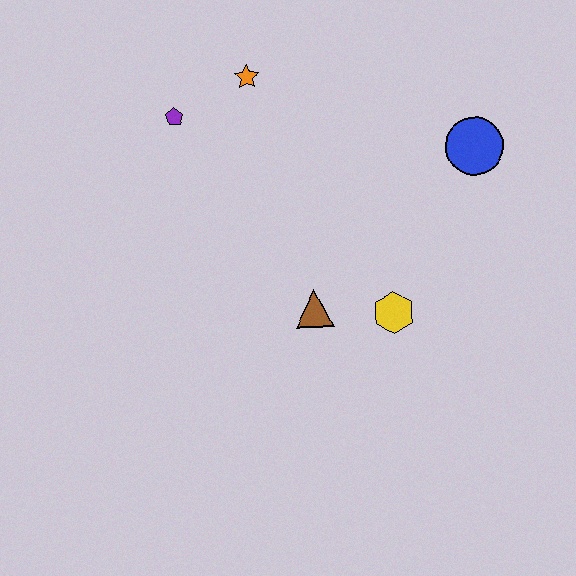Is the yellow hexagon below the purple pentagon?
Yes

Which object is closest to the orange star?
The purple pentagon is closest to the orange star.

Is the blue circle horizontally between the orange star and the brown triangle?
No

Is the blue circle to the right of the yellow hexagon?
Yes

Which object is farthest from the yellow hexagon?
The purple pentagon is farthest from the yellow hexagon.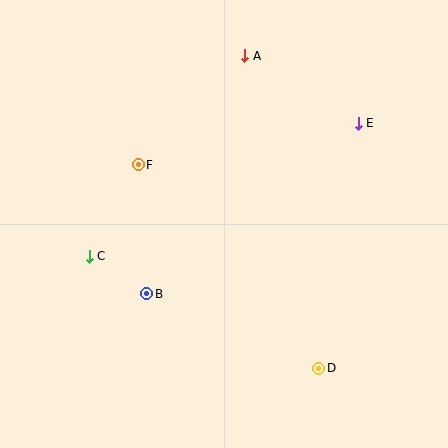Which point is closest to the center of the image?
Point B at (147, 294) is closest to the center.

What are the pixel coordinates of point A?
Point A is at (245, 56).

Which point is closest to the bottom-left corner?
Point C is closest to the bottom-left corner.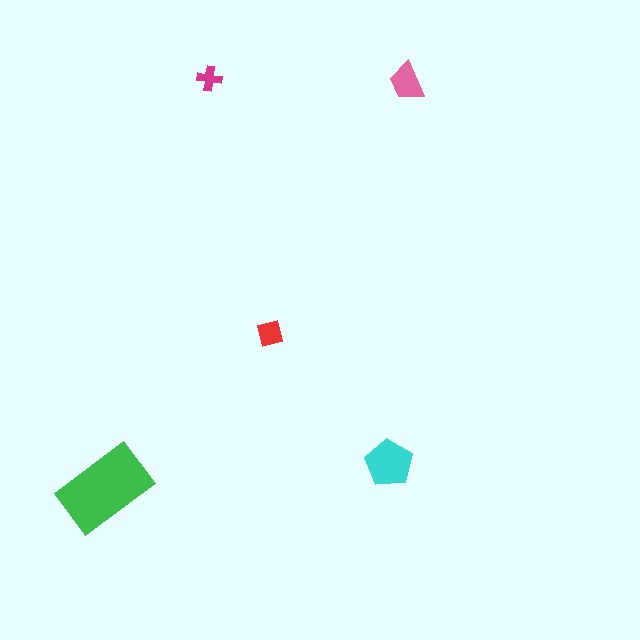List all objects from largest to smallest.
The green rectangle, the cyan pentagon, the pink trapezoid, the red square, the magenta cross.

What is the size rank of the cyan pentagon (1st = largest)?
2nd.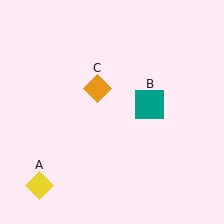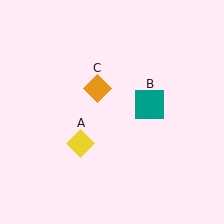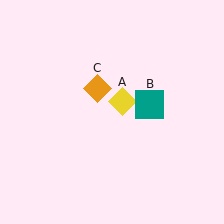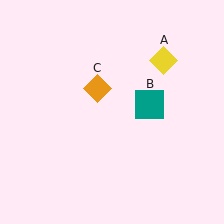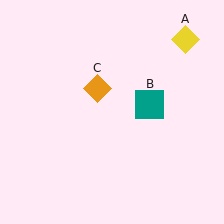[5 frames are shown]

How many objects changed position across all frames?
1 object changed position: yellow diamond (object A).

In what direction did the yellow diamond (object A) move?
The yellow diamond (object A) moved up and to the right.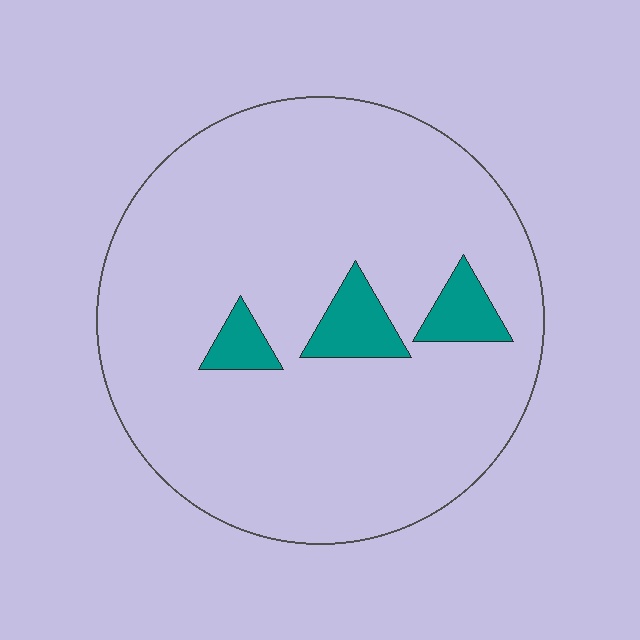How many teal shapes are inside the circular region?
3.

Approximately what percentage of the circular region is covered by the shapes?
Approximately 10%.